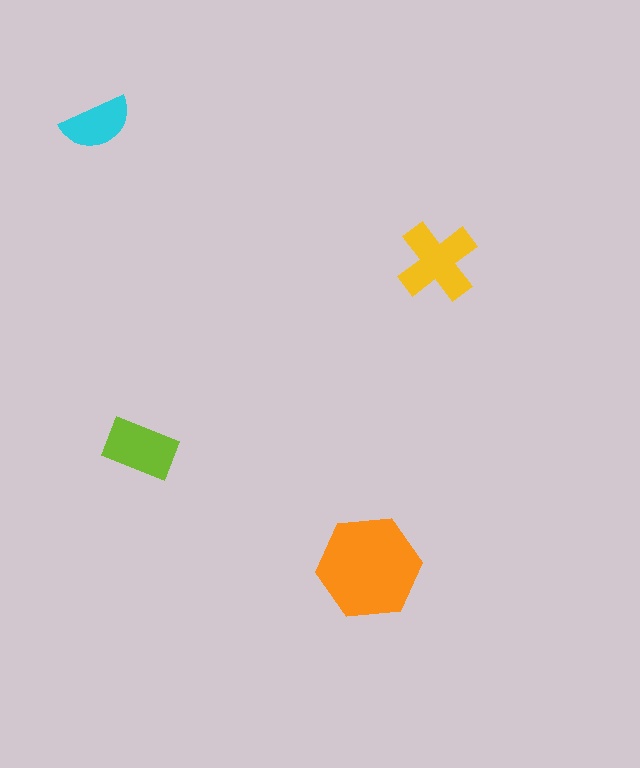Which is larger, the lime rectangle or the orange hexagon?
The orange hexagon.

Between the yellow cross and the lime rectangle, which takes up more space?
The yellow cross.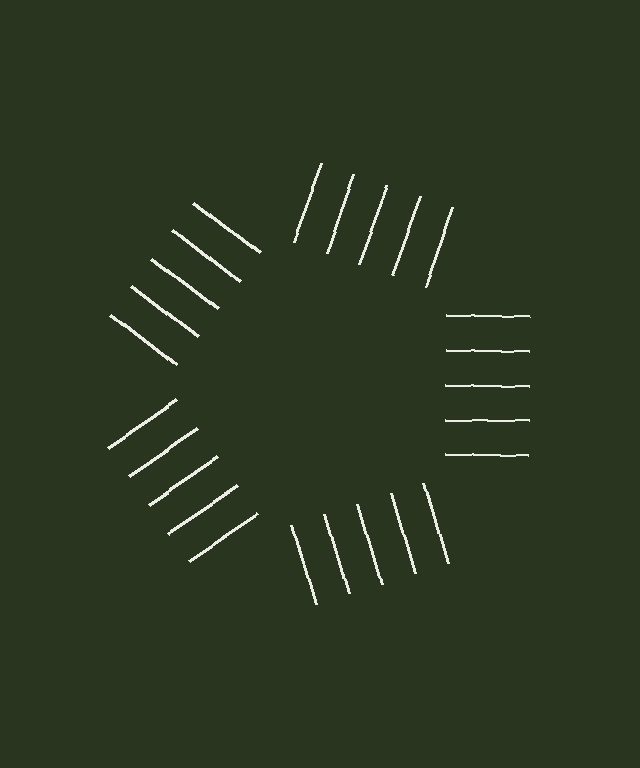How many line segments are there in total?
25 — 5 along each of the 5 edges.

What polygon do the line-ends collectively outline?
An illusory pentagon — the line segments terminate on its edges but no continuous stroke is drawn.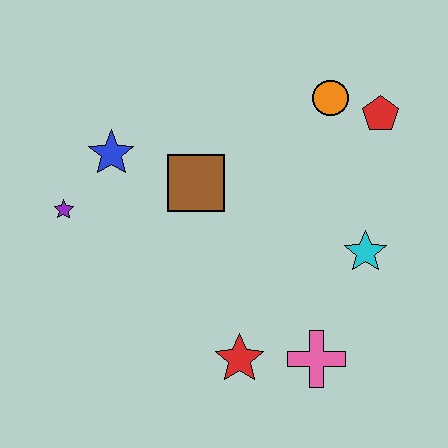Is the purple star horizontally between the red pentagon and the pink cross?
No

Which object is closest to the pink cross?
The red star is closest to the pink cross.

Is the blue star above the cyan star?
Yes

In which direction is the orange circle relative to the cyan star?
The orange circle is above the cyan star.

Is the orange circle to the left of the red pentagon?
Yes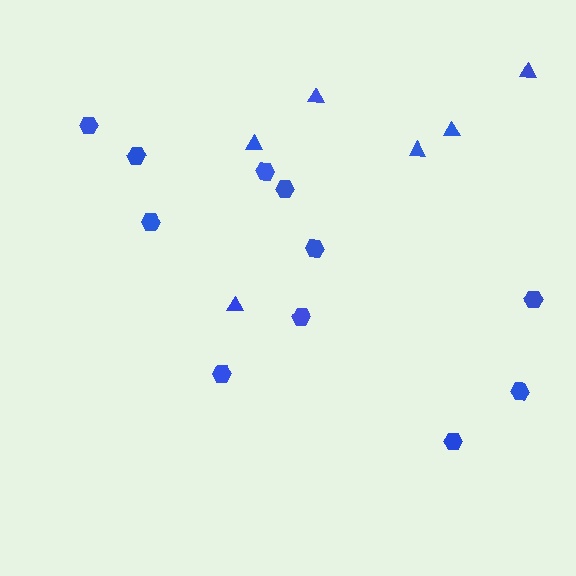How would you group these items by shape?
There are 2 groups: one group of triangles (6) and one group of hexagons (11).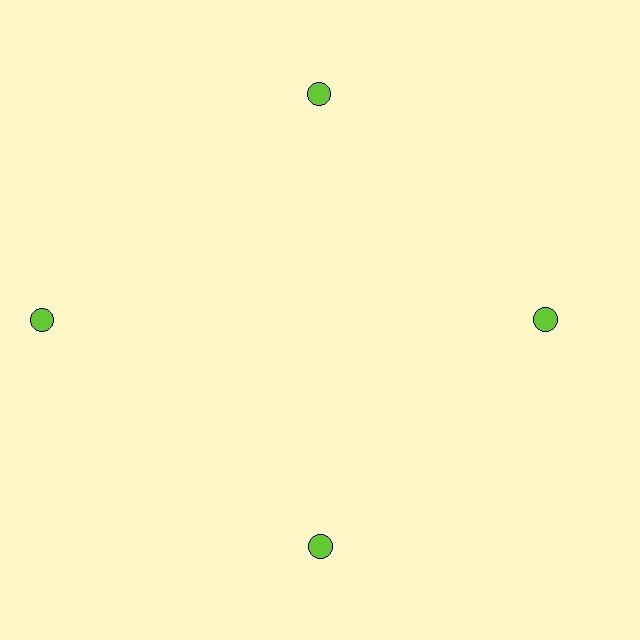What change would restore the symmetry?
The symmetry would be restored by moving it inward, back onto the ring so that all 4 circles sit at equal angles and equal distance from the center.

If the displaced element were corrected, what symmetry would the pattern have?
It would have 4-fold rotational symmetry — the pattern would map onto itself every 90 degrees.